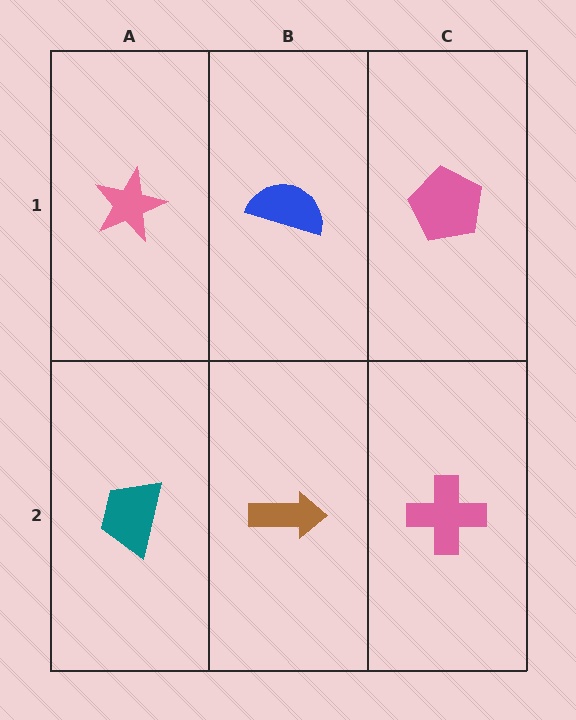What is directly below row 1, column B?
A brown arrow.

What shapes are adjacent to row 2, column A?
A pink star (row 1, column A), a brown arrow (row 2, column B).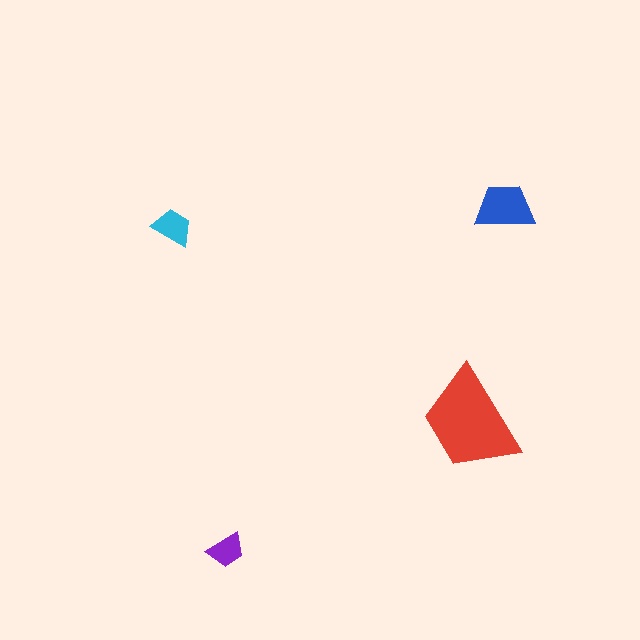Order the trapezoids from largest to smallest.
the red one, the blue one, the cyan one, the purple one.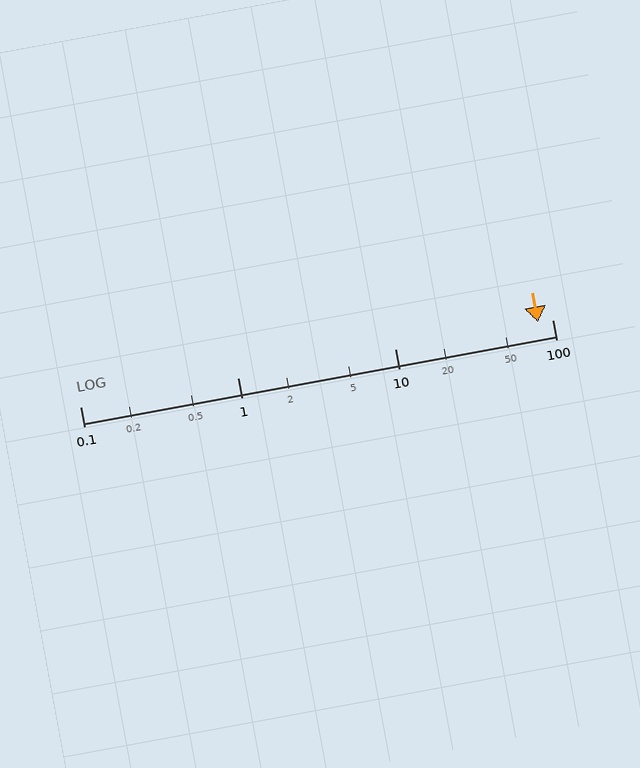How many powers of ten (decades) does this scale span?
The scale spans 3 decades, from 0.1 to 100.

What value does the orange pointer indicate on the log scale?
The pointer indicates approximately 81.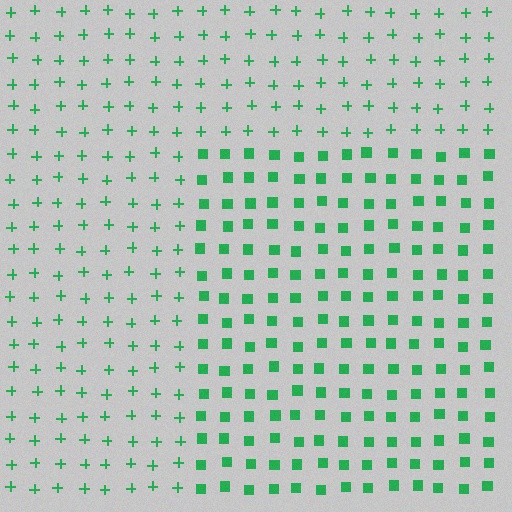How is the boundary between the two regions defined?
The boundary is defined by a change in element shape: squares inside vs. plus signs outside. All elements share the same color and spacing.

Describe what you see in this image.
The image is filled with small green elements arranged in a uniform grid. A rectangle-shaped region contains squares, while the surrounding area contains plus signs. The boundary is defined purely by the change in element shape.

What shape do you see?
I see a rectangle.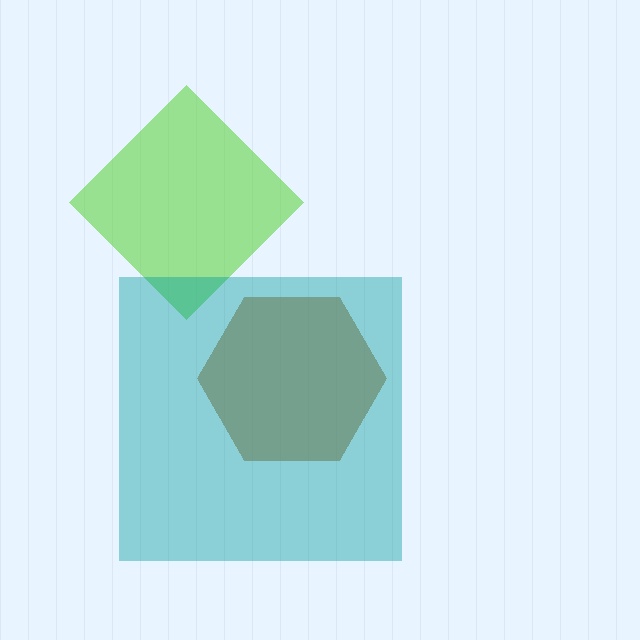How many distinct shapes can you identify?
There are 3 distinct shapes: a brown hexagon, a lime diamond, a teal square.